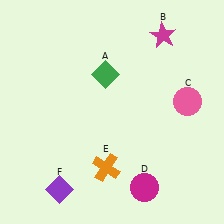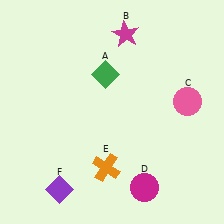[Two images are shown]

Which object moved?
The magenta star (B) moved left.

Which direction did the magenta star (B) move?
The magenta star (B) moved left.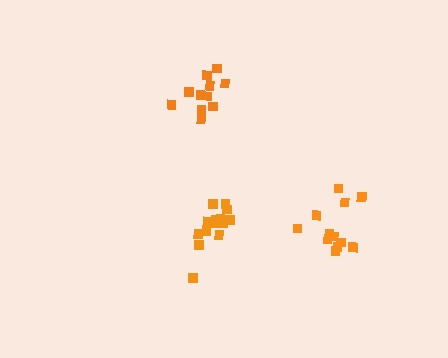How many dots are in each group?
Group 1: 12 dots, Group 2: 15 dots, Group 3: 12 dots (39 total).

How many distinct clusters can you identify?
There are 3 distinct clusters.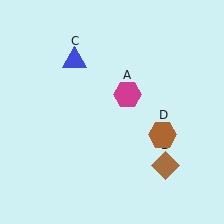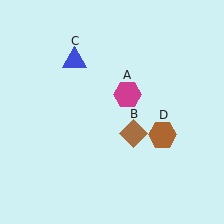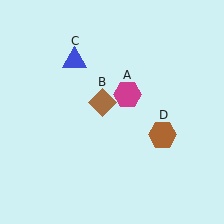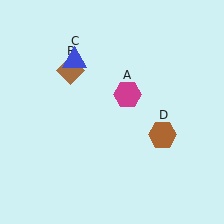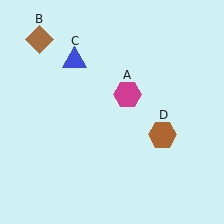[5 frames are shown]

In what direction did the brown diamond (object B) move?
The brown diamond (object B) moved up and to the left.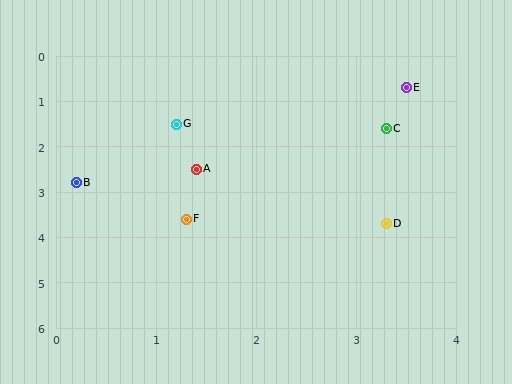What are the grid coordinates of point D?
Point D is at approximately (3.3, 3.7).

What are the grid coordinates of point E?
Point E is at approximately (3.5, 0.7).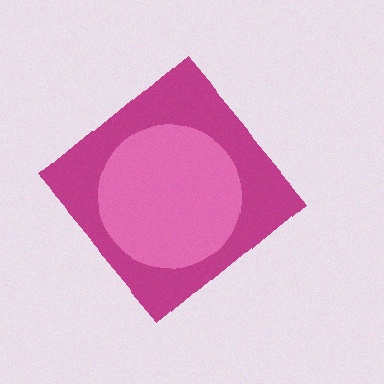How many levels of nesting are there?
2.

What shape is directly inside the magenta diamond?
The pink circle.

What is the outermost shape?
The magenta diamond.